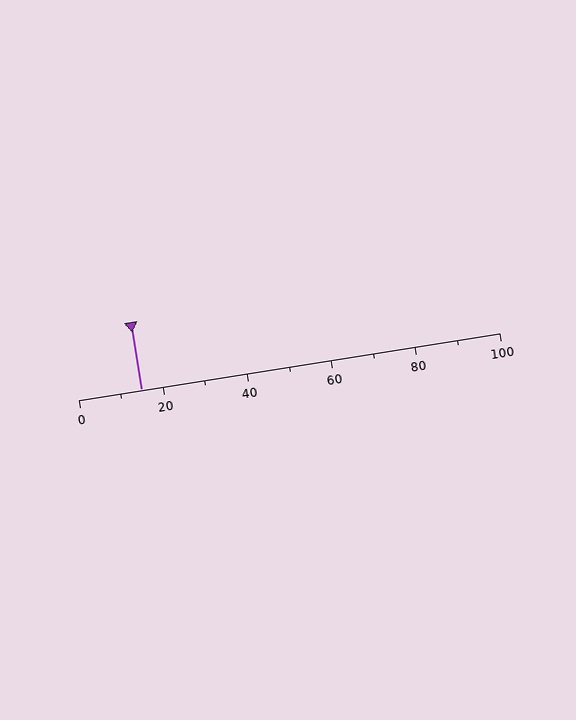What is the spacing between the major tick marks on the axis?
The major ticks are spaced 20 apart.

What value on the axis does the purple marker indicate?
The marker indicates approximately 15.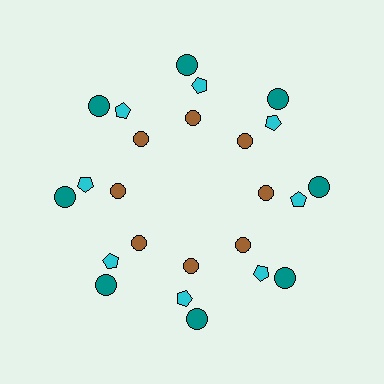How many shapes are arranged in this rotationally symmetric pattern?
There are 24 shapes, arranged in 8 groups of 3.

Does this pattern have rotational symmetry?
Yes, this pattern has 8-fold rotational symmetry. It looks the same after rotating 45 degrees around the center.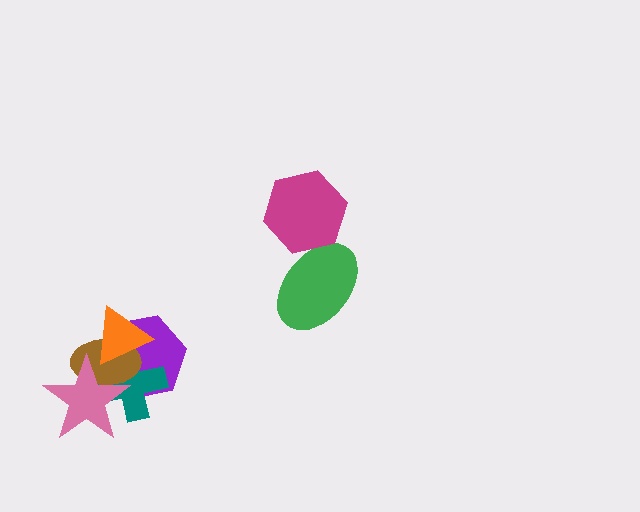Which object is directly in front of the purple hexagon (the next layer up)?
The teal cross is directly in front of the purple hexagon.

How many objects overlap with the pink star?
4 objects overlap with the pink star.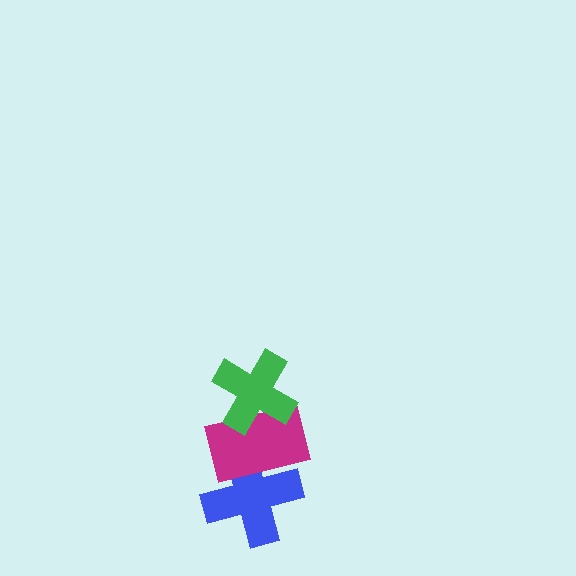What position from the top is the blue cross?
The blue cross is 3rd from the top.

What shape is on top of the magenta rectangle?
The green cross is on top of the magenta rectangle.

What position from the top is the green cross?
The green cross is 1st from the top.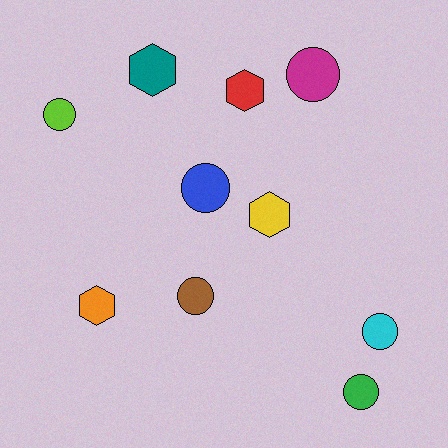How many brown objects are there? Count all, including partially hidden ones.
There is 1 brown object.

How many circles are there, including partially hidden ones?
There are 6 circles.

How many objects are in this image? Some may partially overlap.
There are 10 objects.